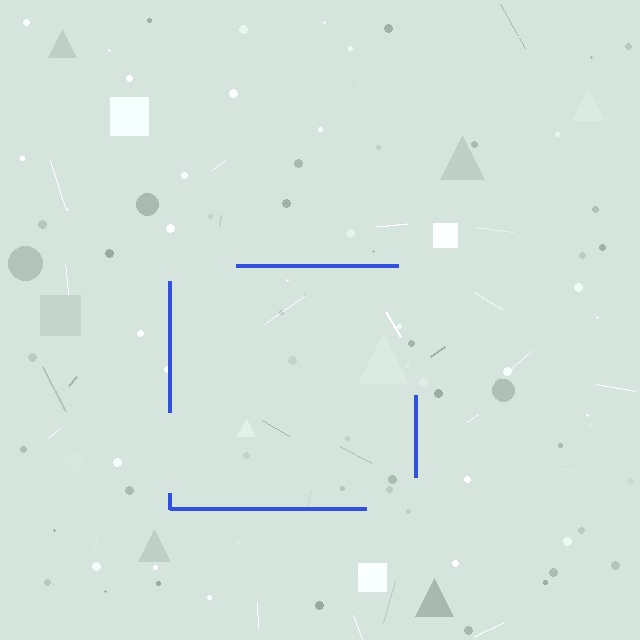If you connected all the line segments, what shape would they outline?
They would outline a square.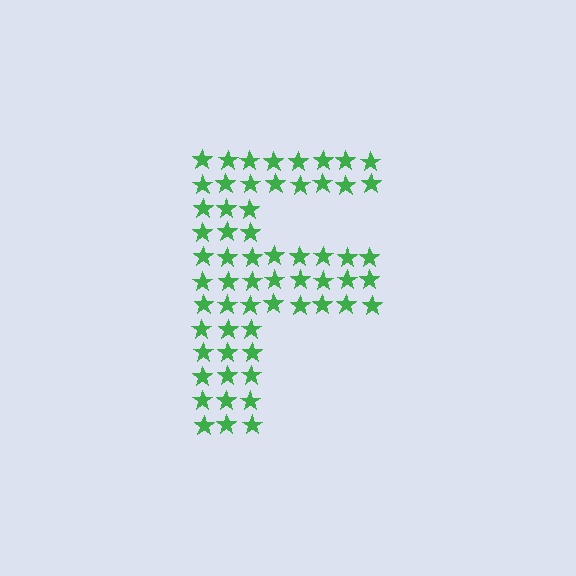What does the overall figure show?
The overall figure shows the letter F.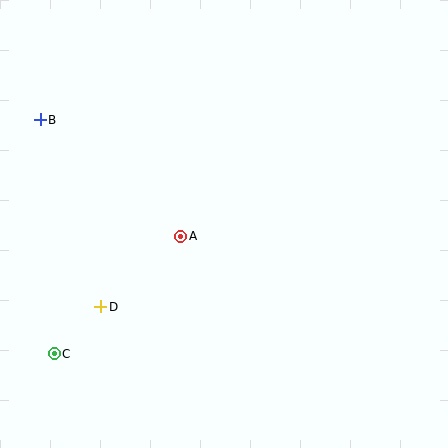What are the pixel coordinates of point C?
Point C is at (54, 353).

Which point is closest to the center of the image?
Point A at (181, 236) is closest to the center.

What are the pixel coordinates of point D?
Point D is at (101, 307).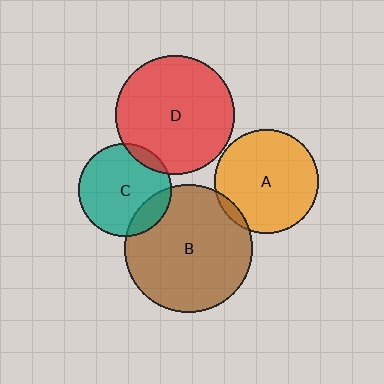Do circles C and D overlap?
Yes.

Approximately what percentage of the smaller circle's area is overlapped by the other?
Approximately 10%.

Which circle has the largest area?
Circle B (brown).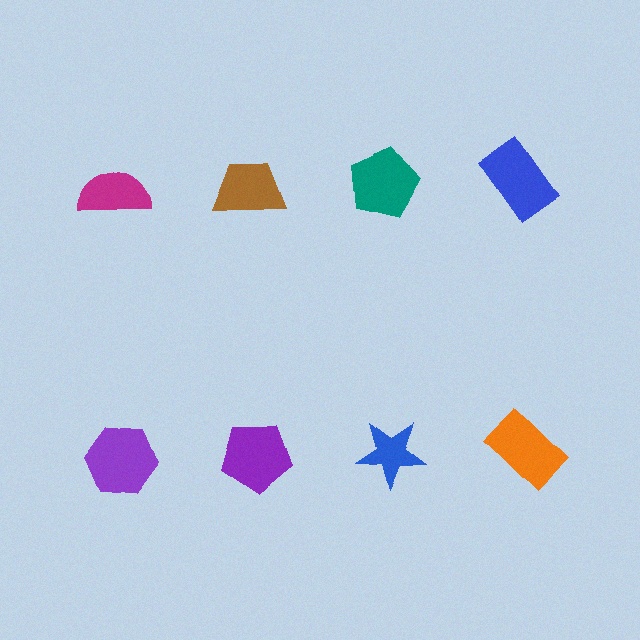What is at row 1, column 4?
A blue rectangle.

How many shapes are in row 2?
4 shapes.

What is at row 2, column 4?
An orange rectangle.